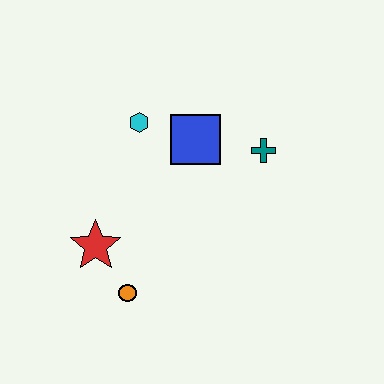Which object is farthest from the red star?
The teal cross is farthest from the red star.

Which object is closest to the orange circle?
The red star is closest to the orange circle.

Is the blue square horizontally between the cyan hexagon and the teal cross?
Yes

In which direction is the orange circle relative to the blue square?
The orange circle is below the blue square.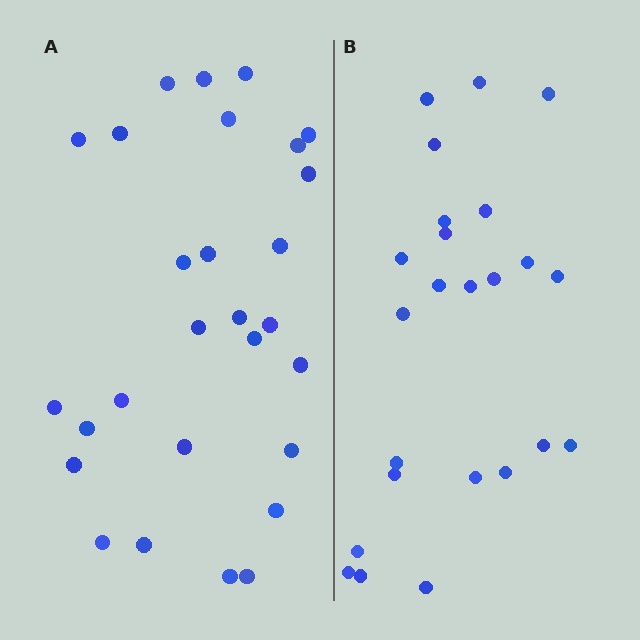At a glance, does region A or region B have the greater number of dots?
Region A (the left region) has more dots.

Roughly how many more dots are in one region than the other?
Region A has about 4 more dots than region B.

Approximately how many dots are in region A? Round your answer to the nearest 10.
About 30 dots. (The exact count is 28, which rounds to 30.)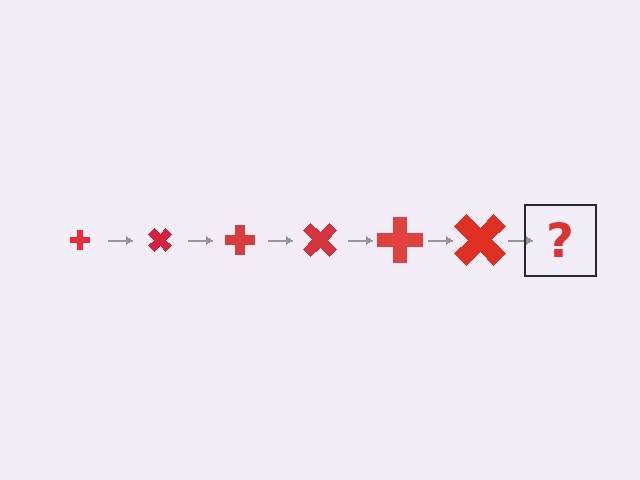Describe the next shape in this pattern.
It should be a cross, larger than the previous one and rotated 270 degrees from the start.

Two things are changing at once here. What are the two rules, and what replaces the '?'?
The two rules are that the cross grows larger each step and it rotates 45 degrees each step. The '?' should be a cross, larger than the previous one and rotated 270 degrees from the start.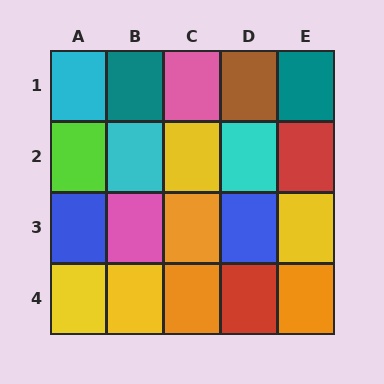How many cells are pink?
2 cells are pink.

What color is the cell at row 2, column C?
Yellow.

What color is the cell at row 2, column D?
Cyan.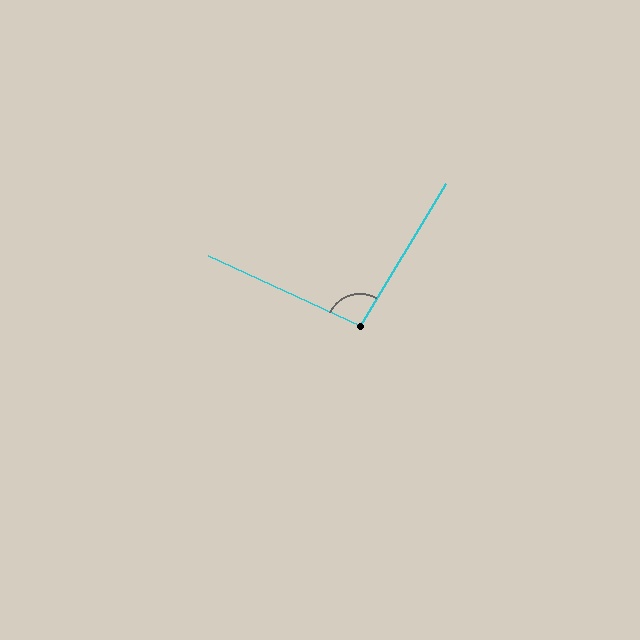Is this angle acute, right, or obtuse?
It is obtuse.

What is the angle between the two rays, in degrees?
Approximately 96 degrees.